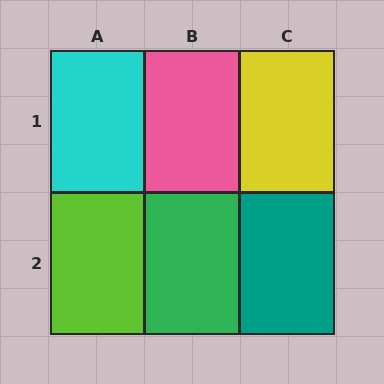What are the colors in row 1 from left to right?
Cyan, pink, yellow.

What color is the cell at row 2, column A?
Lime.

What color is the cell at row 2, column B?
Green.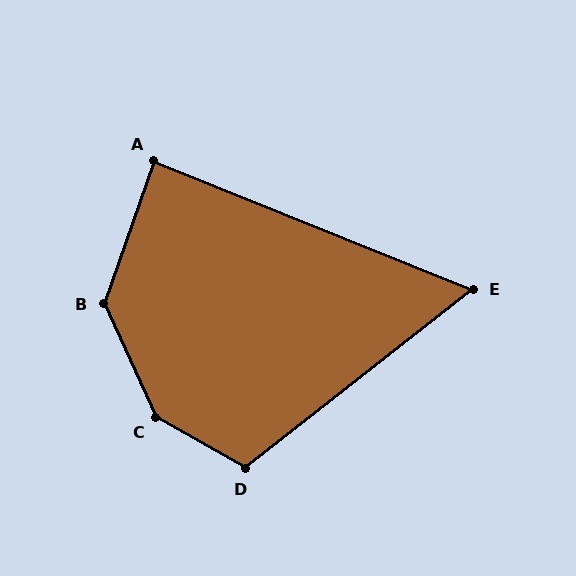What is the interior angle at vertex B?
Approximately 136 degrees (obtuse).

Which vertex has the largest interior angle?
C, at approximately 144 degrees.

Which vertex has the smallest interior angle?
E, at approximately 60 degrees.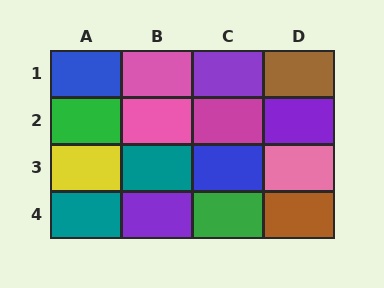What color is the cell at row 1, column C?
Purple.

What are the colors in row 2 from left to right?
Green, pink, magenta, purple.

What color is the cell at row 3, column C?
Blue.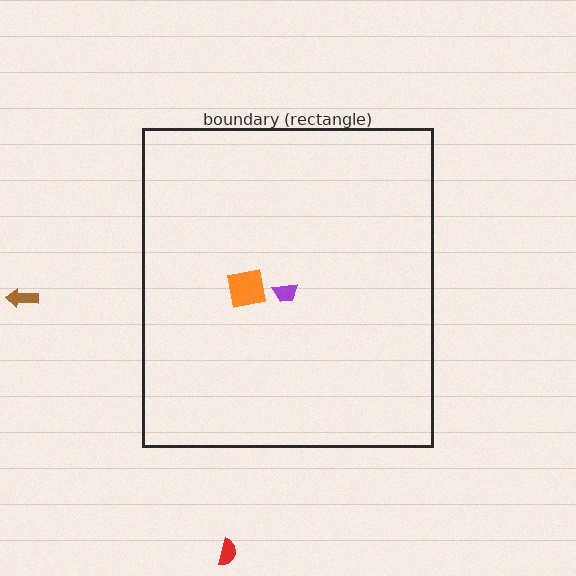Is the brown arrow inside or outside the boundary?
Outside.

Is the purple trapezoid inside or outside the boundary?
Inside.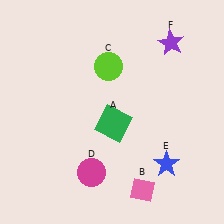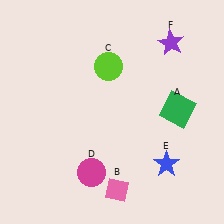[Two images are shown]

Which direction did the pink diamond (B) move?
The pink diamond (B) moved left.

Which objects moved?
The objects that moved are: the green square (A), the pink diamond (B).